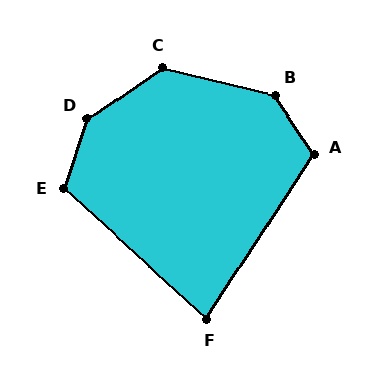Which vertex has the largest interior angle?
D, at approximately 142 degrees.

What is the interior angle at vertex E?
Approximately 114 degrees (obtuse).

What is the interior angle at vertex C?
Approximately 132 degrees (obtuse).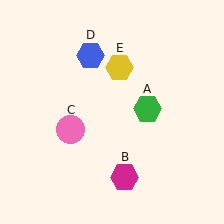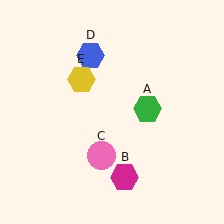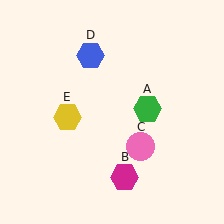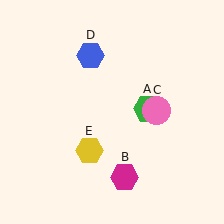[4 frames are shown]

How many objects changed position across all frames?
2 objects changed position: pink circle (object C), yellow hexagon (object E).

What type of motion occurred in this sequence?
The pink circle (object C), yellow hexagon (object E) rotated counterclockwise around the center of the scene.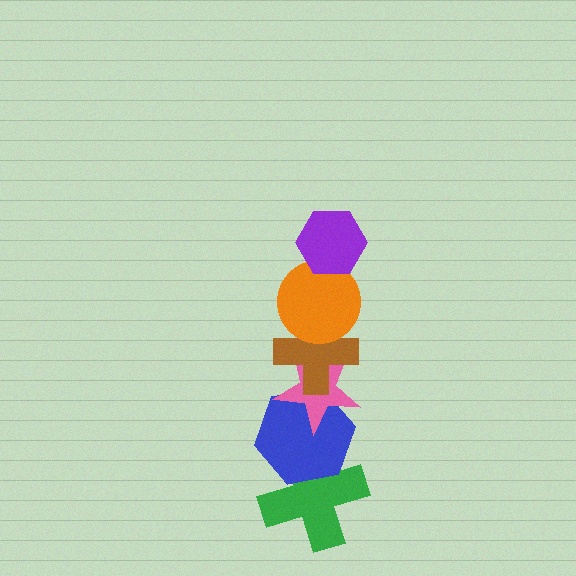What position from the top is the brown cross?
The brown cross is 3rd from the top.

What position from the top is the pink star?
The pink star is 4th from the top.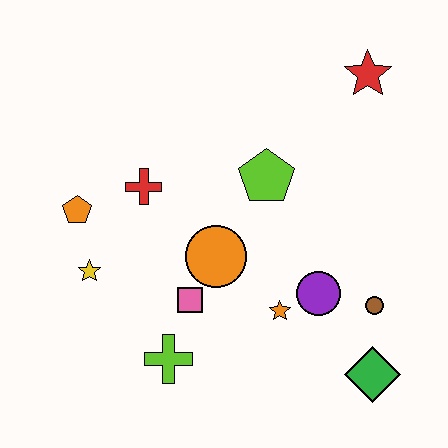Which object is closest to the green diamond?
The brown circle is closest to the green diamond.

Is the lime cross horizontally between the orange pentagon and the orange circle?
Yes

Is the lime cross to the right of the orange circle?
No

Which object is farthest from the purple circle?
The orange pentagon is farthest from the purple circle.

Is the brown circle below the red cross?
Yes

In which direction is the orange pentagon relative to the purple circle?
The orange pentagon is to the left of the purple circle.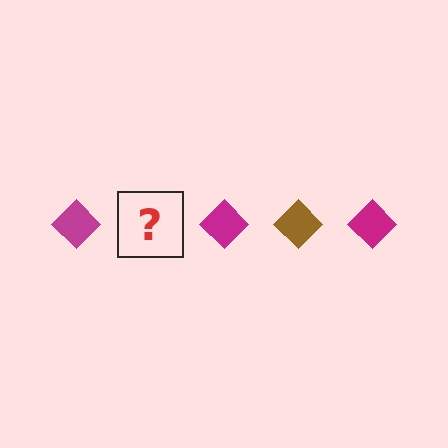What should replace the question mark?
The question mark should be replaced with a brown diamond.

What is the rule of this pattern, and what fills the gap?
The rule is that the pattern cycles through magenta, brown diamonds. The gap should be filled with a brown diamond.